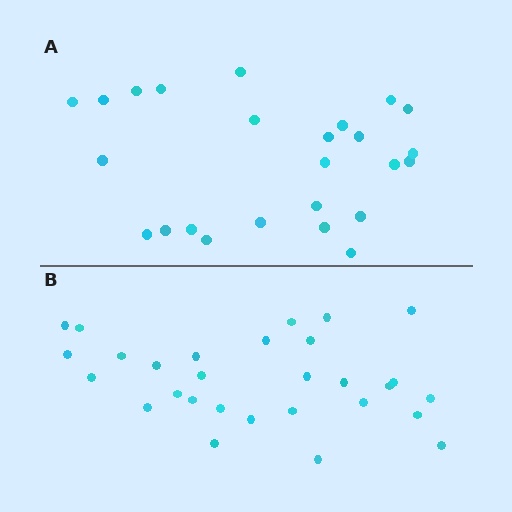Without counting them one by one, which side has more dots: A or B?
Region B (the bottom region) has more dots.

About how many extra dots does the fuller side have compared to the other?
Region B has about 4 more dots than region A.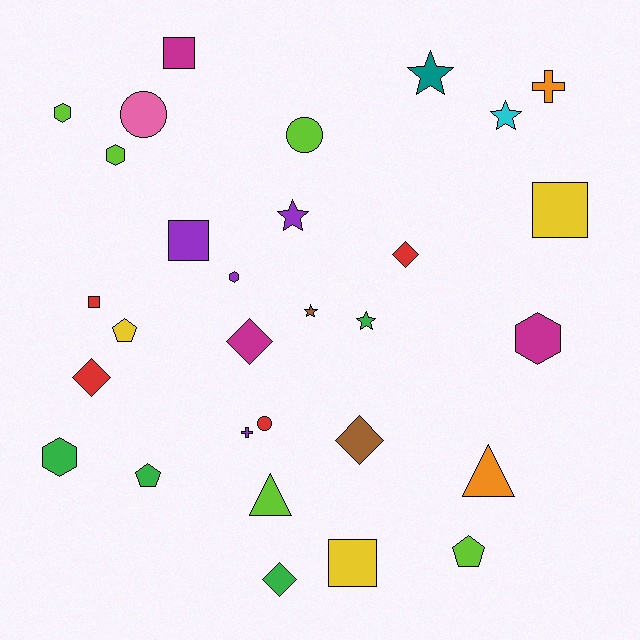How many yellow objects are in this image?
There are 3 yellow objects.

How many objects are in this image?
There are 30 objects.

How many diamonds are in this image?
There are 5 diamonds.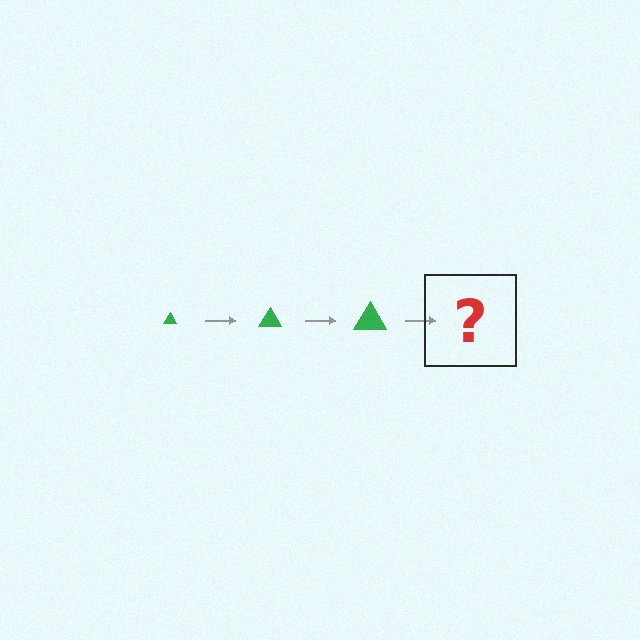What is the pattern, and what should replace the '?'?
The pattern is that the triangle gets progressively larger each step. The '?' should be a green triangle, larger than the previous one.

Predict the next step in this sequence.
The next step is a green triangle, larger than the previous one.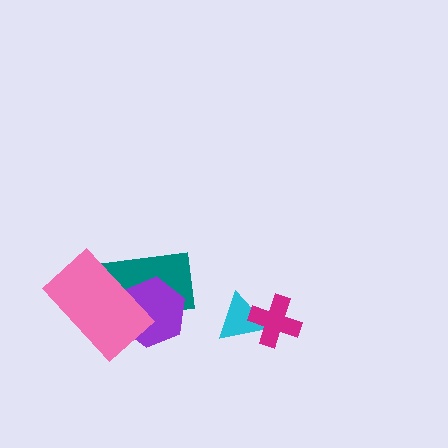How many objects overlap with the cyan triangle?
1 object overlaps with the cyan triangle.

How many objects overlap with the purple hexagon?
2 objects overlap with the purple hexagon.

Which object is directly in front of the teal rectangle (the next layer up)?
The purple hexagon is directly in front of the teal rectangle.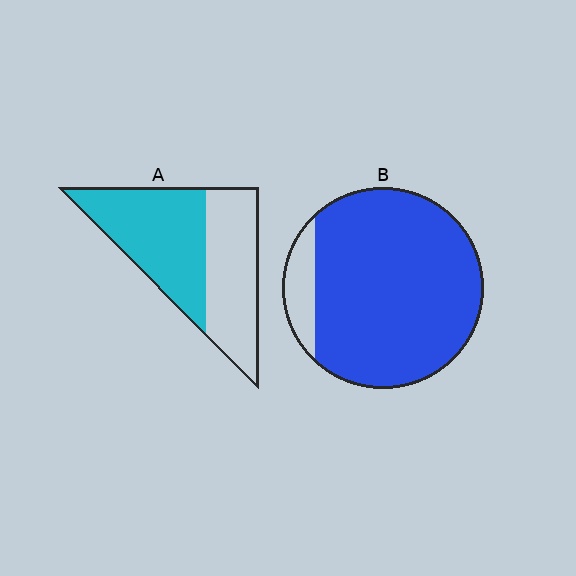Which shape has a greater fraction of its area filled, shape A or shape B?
Shape B.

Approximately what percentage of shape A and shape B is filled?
A is approximately 55% and B is approximately 90%.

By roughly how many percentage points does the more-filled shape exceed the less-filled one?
By roughly 35 percentage points (B over A).